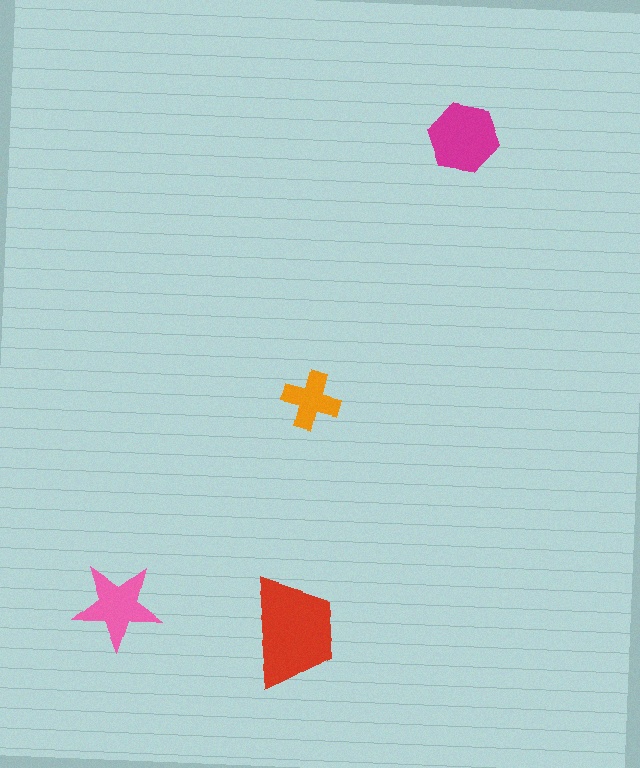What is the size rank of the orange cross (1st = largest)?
4th.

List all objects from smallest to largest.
The orange cross, the pink star, the magenta hexagon, the red trapezoid.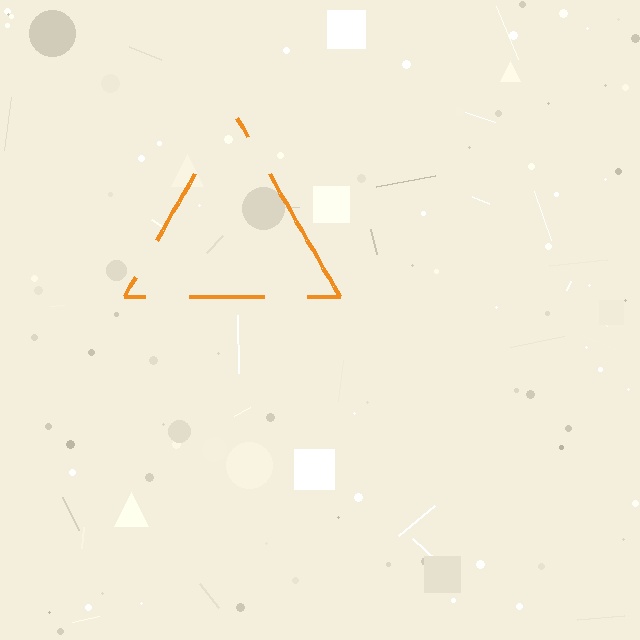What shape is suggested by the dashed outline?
The dashed outline suggests a triangle.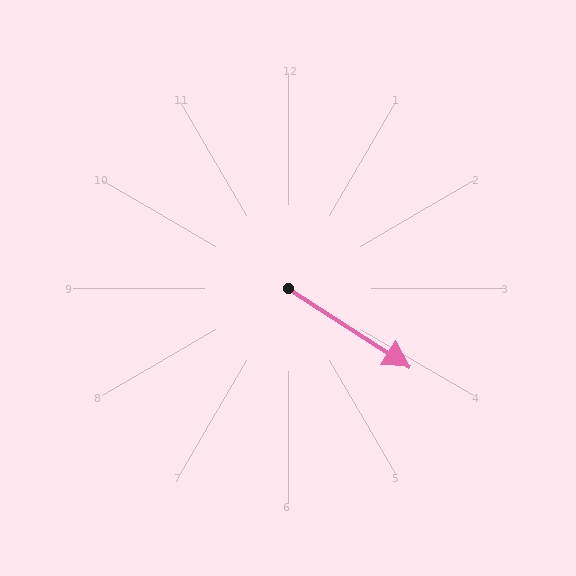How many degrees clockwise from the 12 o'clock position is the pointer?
Approximately 123 degrees.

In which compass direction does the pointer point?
Southeast.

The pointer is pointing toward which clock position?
Roughly 4 o'clock.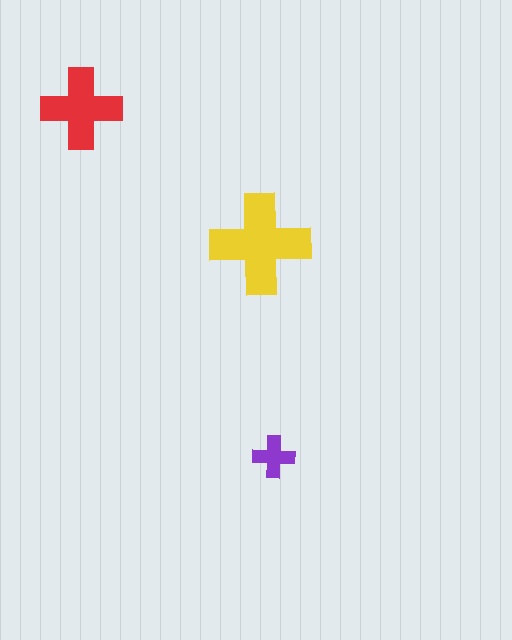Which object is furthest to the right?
The purple cross is rightmost.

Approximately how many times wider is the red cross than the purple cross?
About 2 times wider.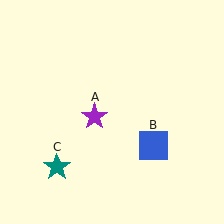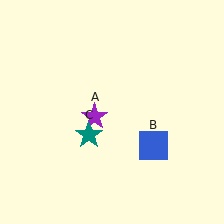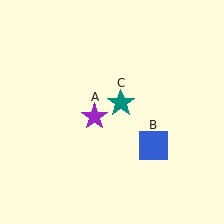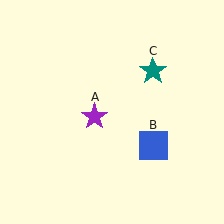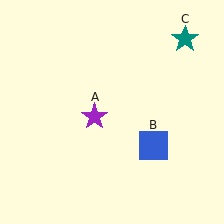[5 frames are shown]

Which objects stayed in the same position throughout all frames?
Purple star (object A) and blue square (object B) remained stationary.